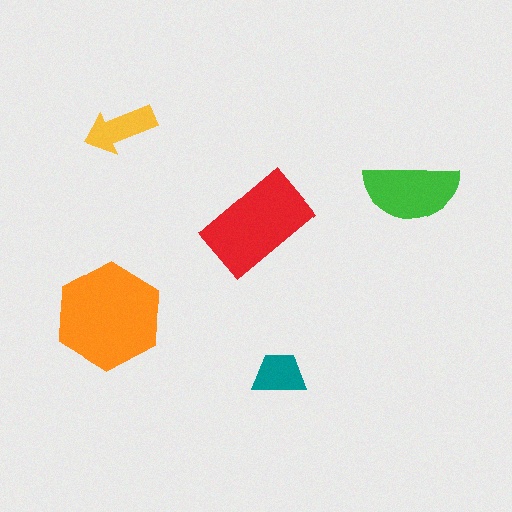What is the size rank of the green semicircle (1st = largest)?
3rd.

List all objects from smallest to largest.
The teal trapezoid, the yellow arrow, the green semicircle, the red rectangle, the orange hexagon.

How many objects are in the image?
There are 5 objects in the image.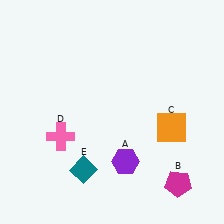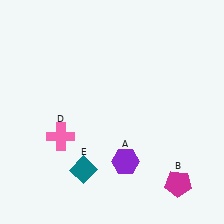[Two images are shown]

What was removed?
The orange square (C) was removed in Image 2.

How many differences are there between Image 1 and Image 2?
There is 1 difference between the two images.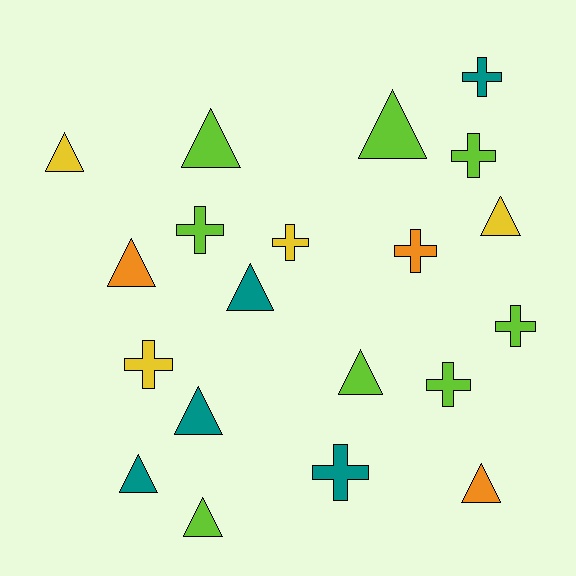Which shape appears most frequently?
Triangle, with 11 objects.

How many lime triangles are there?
There are 4 lime triangles.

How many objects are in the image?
There are 20 objects.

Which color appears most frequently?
Lime, with 8 objects.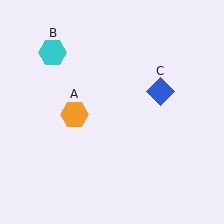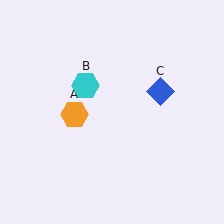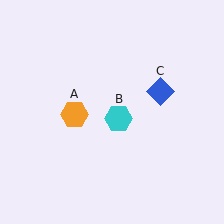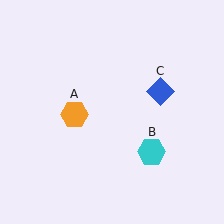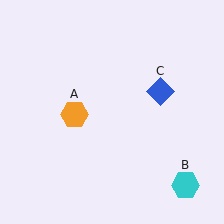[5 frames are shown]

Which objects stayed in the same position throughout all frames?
Orange hexagon (object A) and blue diamond (object C) remained stationary.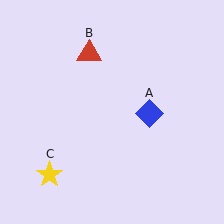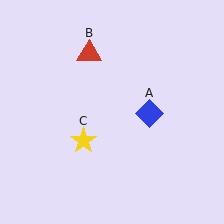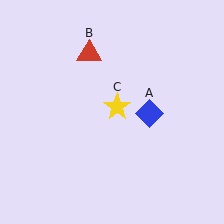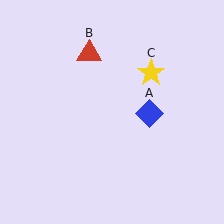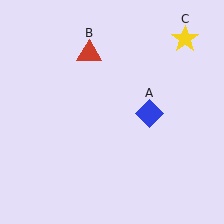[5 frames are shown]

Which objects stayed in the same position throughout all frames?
Blue diamond (object A) and red triangle (object B) remained stationary.